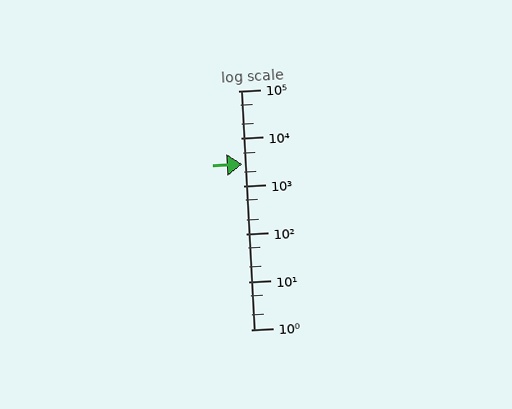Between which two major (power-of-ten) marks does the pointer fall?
The pointer is between 1000 and 10000.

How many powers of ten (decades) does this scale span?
The scale spans 5 decades, from 1 to 100000.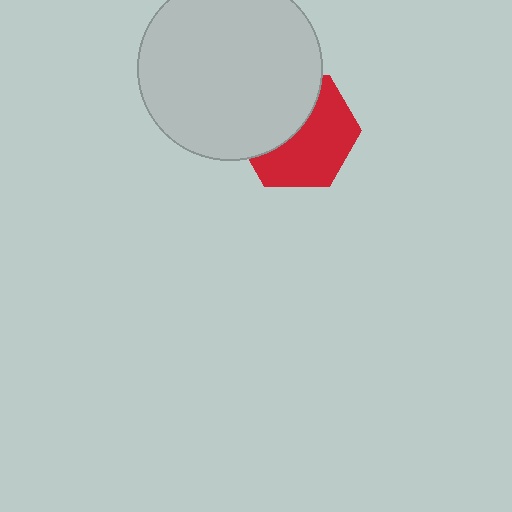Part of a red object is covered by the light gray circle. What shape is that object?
It is a hexagon.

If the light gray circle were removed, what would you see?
You would see the complete red hexagon.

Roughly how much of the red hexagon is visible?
About half of it is visible (roughly 56%).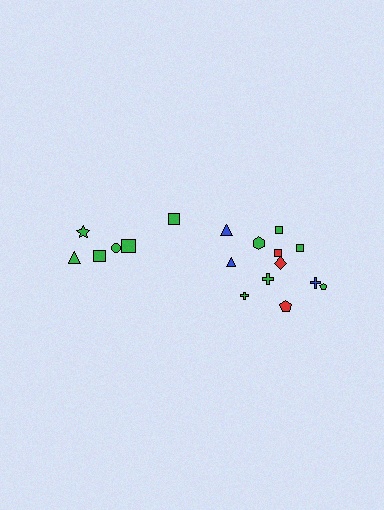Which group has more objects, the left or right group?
The right group.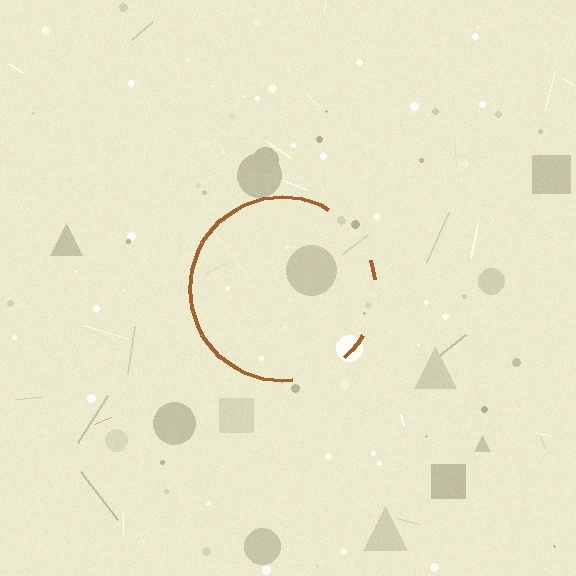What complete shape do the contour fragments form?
The contour fragments form a circle.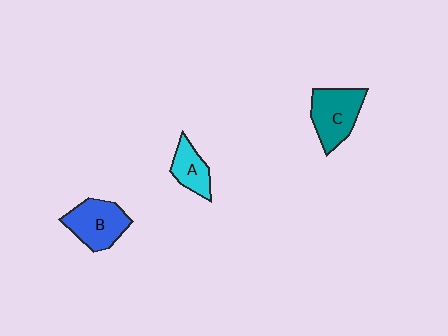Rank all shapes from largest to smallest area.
From largest to smallest: C (teal), B (blue), A (cyan).